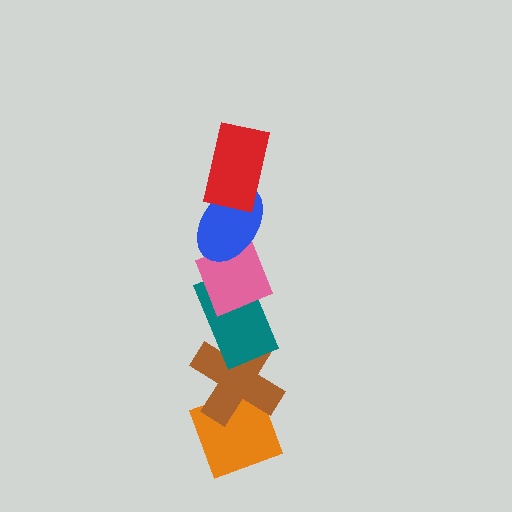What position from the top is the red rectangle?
The red rectangle is 1st from the top.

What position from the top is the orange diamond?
The orange diamond is 6th from the top.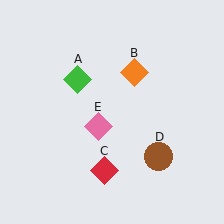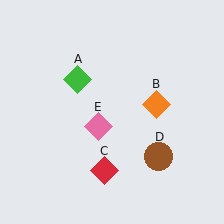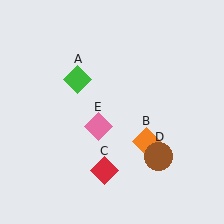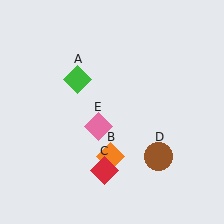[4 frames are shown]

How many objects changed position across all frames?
1 object changed position: orange diamond (object B).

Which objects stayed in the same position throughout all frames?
Green diamond (object A) and red diamond (object C) and brown circle (object D) and pink diamond (object E) remained stationary.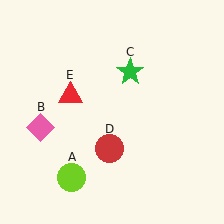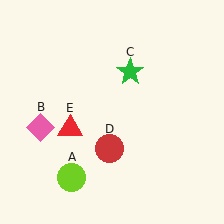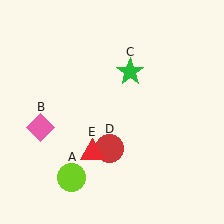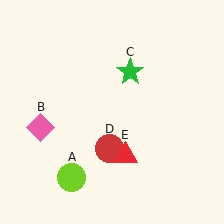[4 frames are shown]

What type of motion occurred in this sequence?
The red triangle (object E) rotated counterclockwise around the center of the scene.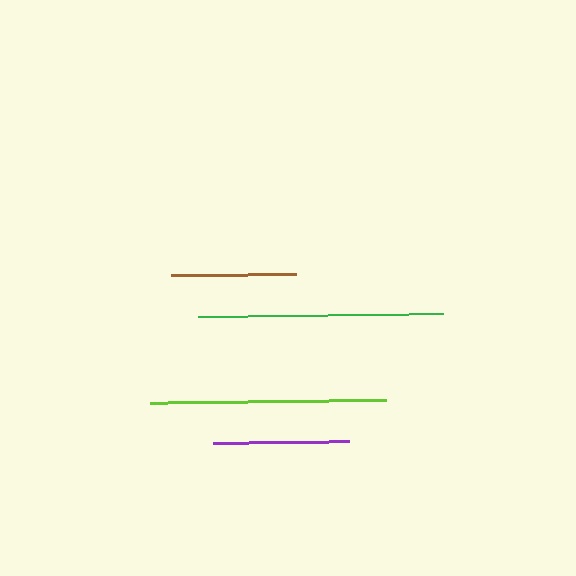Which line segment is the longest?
The green line is the longest at approximately 245 pixels.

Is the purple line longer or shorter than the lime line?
The lime line is longer than the purple line.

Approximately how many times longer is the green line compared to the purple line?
The green line is approximately 1.8 times the length of the purple line.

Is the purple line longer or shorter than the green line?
The green line is longer than the purple line.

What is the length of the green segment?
The green segment is approximately 245 pixels long.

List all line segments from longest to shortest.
From longest to shortest: green, lime, purple, brown.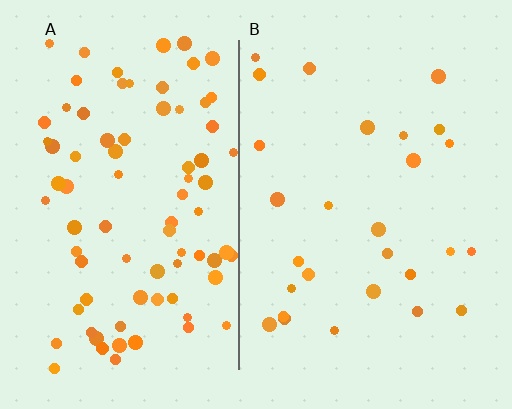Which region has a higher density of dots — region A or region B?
A (the left).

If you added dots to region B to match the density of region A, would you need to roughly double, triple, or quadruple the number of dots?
Approximately triple.